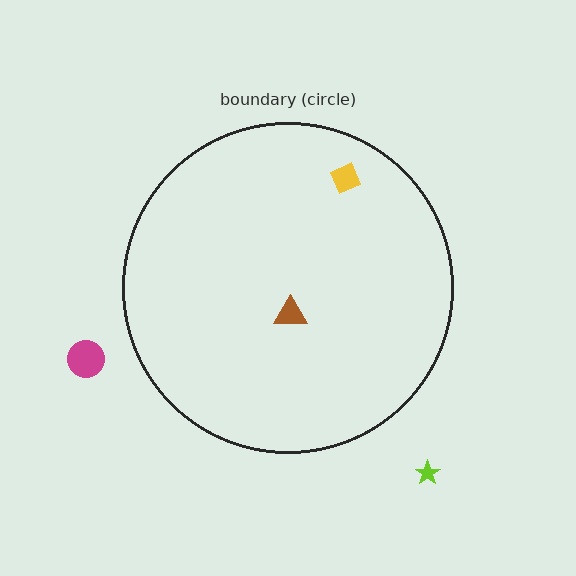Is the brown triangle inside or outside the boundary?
Inside.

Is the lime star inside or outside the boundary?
Outside.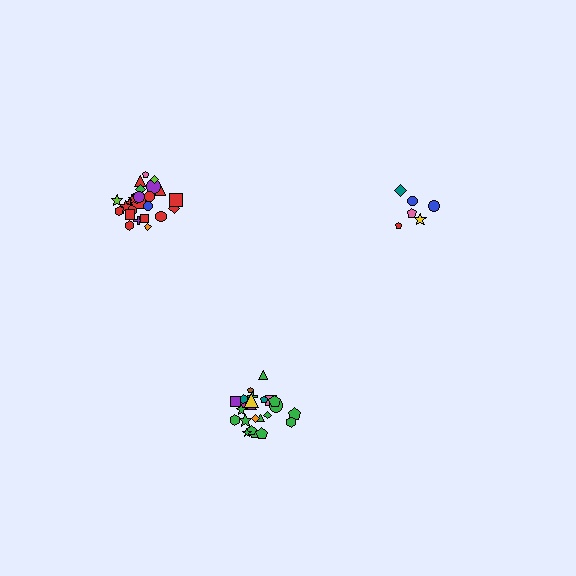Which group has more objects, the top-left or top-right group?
The top-left group.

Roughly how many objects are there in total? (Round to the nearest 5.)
Roughly 55 objects in total.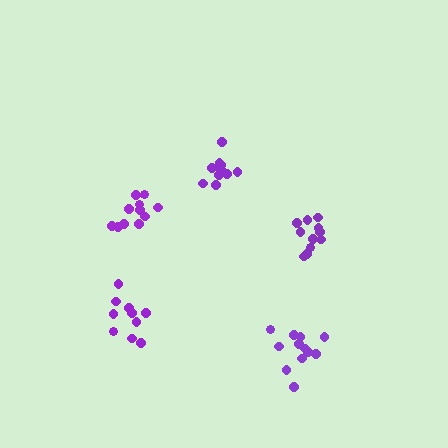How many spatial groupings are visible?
There are 5 spatial groupings.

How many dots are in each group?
Group 1: 11 dots, Group 2: 11 dots, Group 3: 10 dots, Group 4: 12 dots, Group 5: 10 dots (54 total).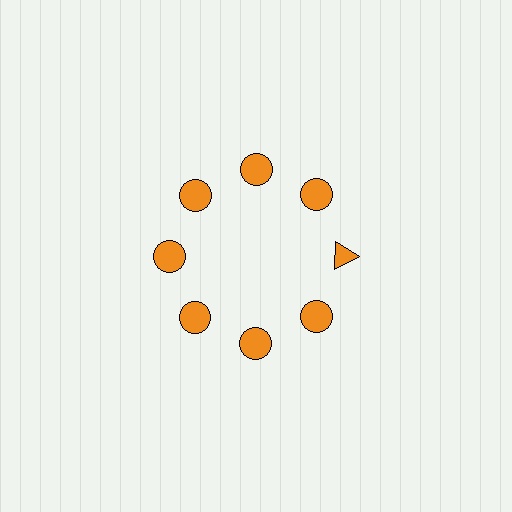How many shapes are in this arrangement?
There are 8 shapes arranged in a ring pattern.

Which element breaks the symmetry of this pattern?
The orange triangle at roughly the 3 o'clock position breaks the symmetry. All other shapes are orange circles.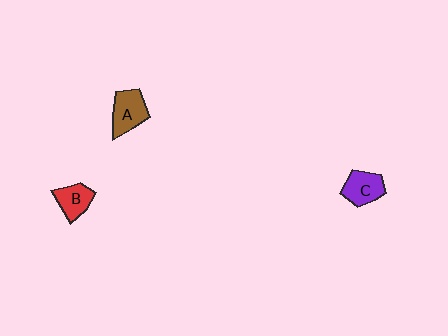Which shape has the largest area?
Shape A (brown).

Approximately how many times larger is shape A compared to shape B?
Approximately 1.3 times.